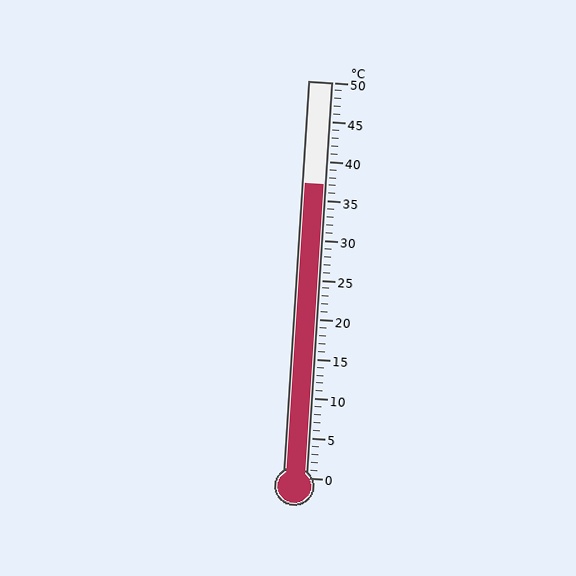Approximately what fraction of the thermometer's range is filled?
The thermometer is filled to approximately 75% of its range.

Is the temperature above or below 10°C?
The temperature is above 10°C.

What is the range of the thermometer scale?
The thermometer scale ranges from 0°C to 50°C.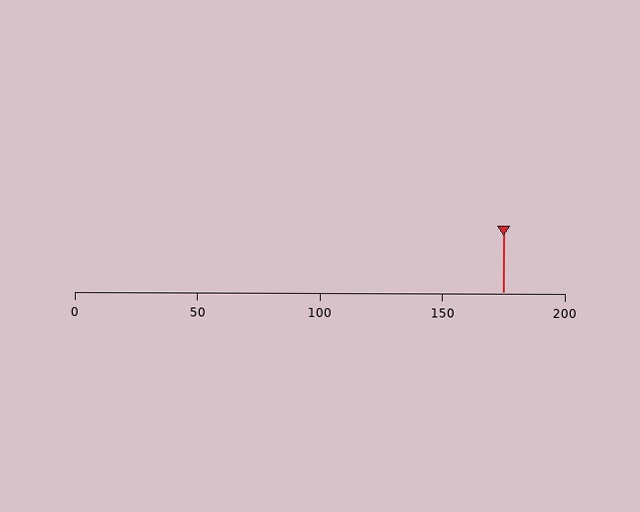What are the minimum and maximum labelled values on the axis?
The axis runs from 0 to 200.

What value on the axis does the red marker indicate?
The marker indicates approximately 175.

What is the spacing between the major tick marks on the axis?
The major ticks are spaced 50 apart.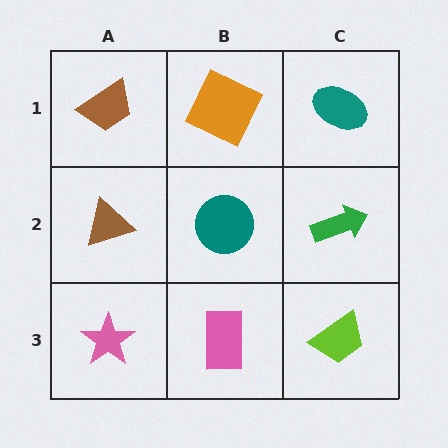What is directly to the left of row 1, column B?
A brown trapezoid.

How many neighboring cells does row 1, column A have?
2.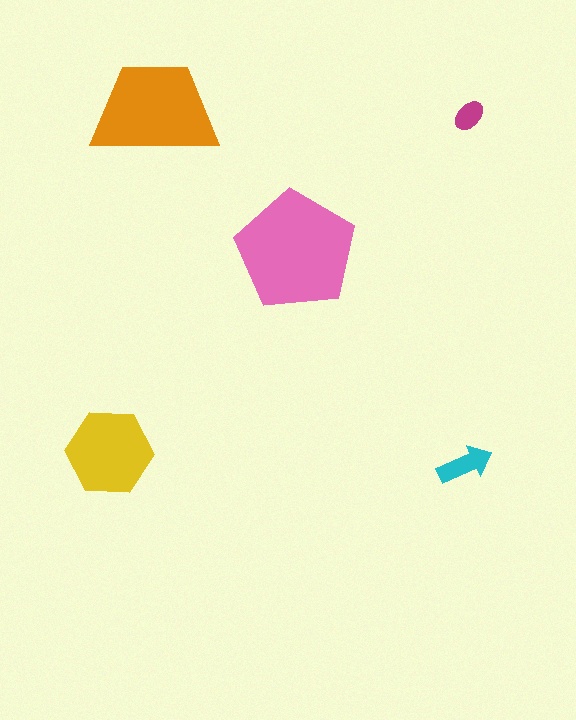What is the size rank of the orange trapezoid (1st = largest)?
2nd.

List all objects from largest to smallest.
The pink pentagon, the orange trapezoid, the yellow hexagon, the cyan arrow, the magenta ellipse.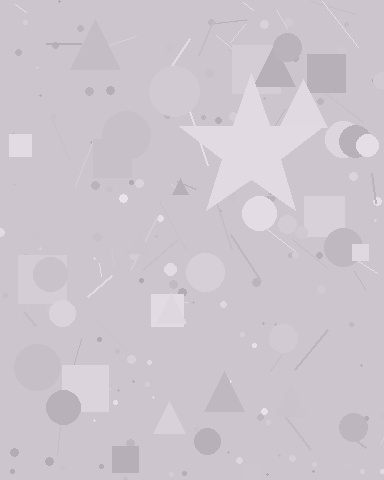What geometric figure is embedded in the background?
A star is embedded in the background.